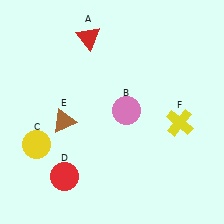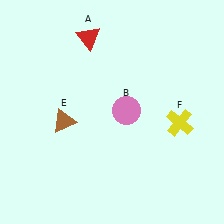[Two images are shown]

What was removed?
The red circle (D), the yellow circle (C) were removed in Image 2.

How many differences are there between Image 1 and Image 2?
There are 2 differences between the two images.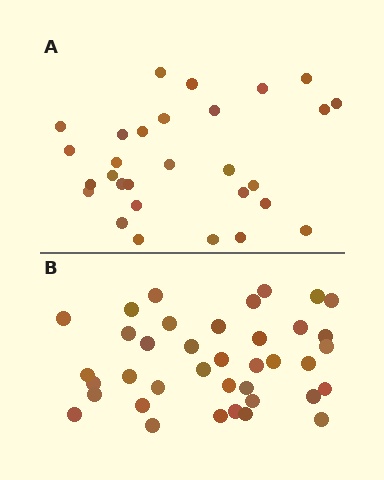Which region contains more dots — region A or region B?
Region B (the bottom region) has more dots.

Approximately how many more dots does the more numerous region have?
Region B has roughly 8 or so more dots than region A.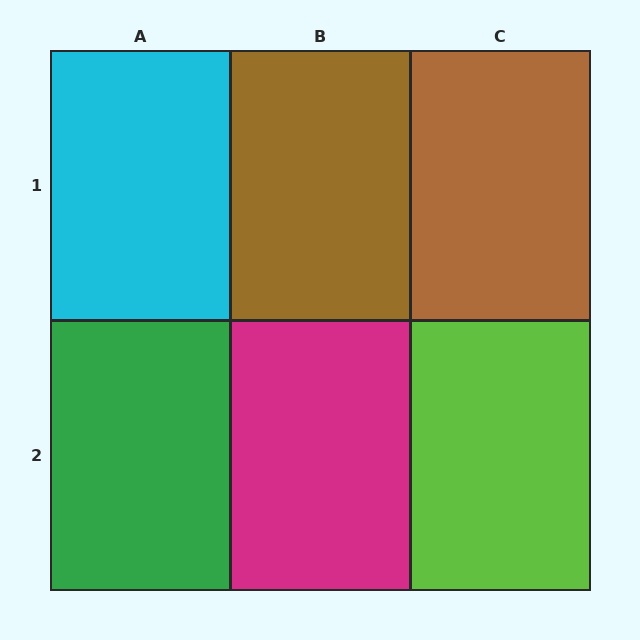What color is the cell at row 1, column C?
Brown.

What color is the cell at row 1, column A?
Cyan.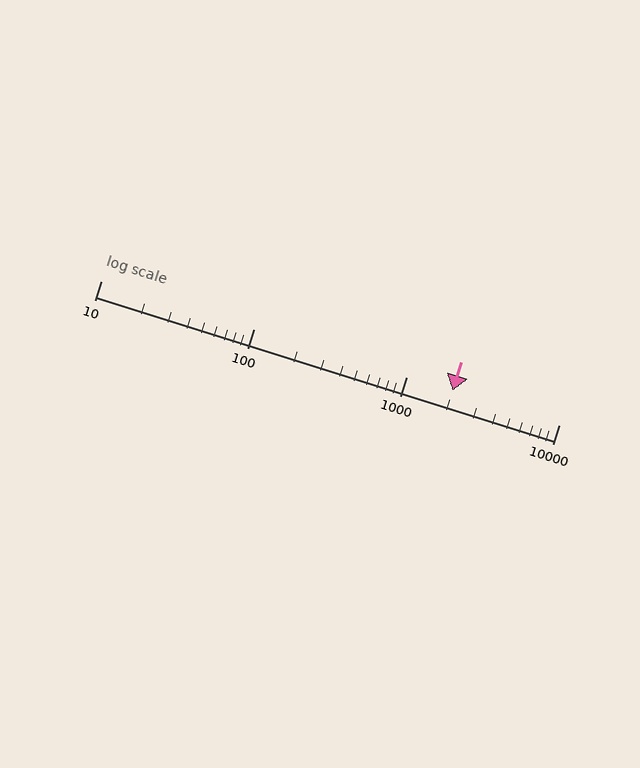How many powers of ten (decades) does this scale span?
The scale spans 3 decades, from 10 to 10000.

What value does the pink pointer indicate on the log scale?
The pointer indicates approximately 2000.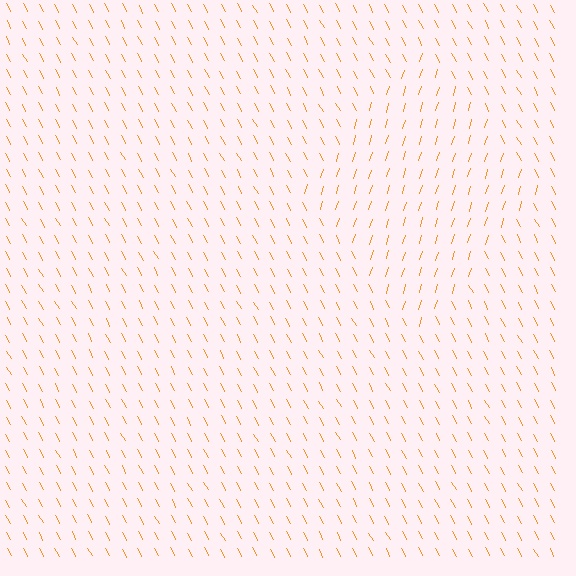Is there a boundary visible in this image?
Yes, there is a texture boundary formed by a change in line orientation.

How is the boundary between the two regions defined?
The boundary is defined purely by a change in line orientation (approximately 45 degrees difference). All lines are the same color and thickness.